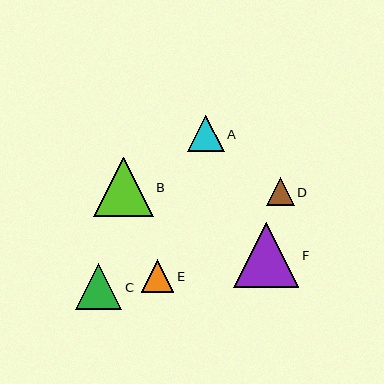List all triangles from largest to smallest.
From largest to smallest: F, B, C, A, E, D.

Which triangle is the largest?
Triangle F is the largest with a size of approximately 66 pixels.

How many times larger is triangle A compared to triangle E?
Triangle A is approximately 1.1 times the size of triangle E.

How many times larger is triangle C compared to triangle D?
Triangle C is approximately 1.7 times the size of triangle D.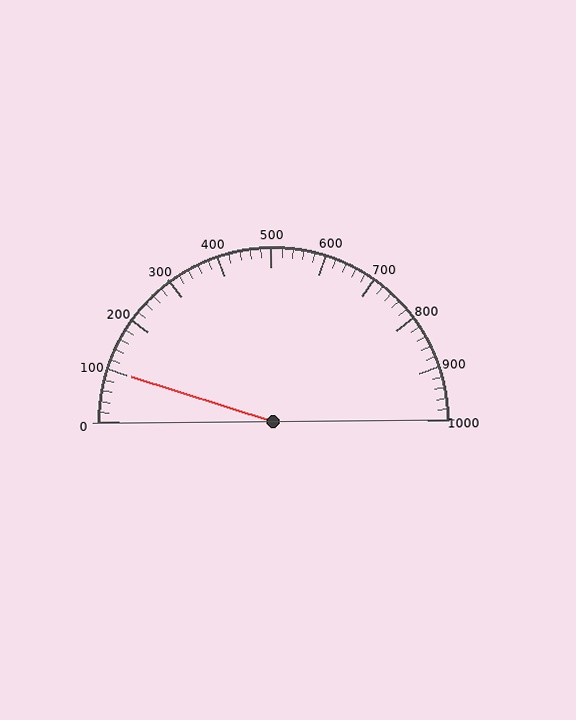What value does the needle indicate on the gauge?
The needle indicates approximately 100.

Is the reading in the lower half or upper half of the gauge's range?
The reading is in the lower half of the range (0 to 1000).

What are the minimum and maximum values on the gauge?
The gauge ranges from 0 to 1000.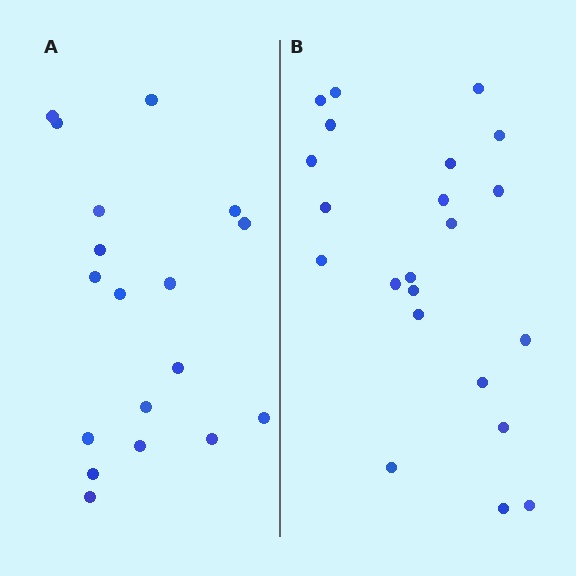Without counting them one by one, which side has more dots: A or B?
Region B (the right region) has more dots.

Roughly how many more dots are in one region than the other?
Region B has about 4 more dots than region A.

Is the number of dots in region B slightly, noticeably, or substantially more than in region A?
Region B has only slightly more — the two regions are fairly close. The ratio is roughly 1.2 to 1.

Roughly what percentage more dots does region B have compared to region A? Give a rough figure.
About 20% more.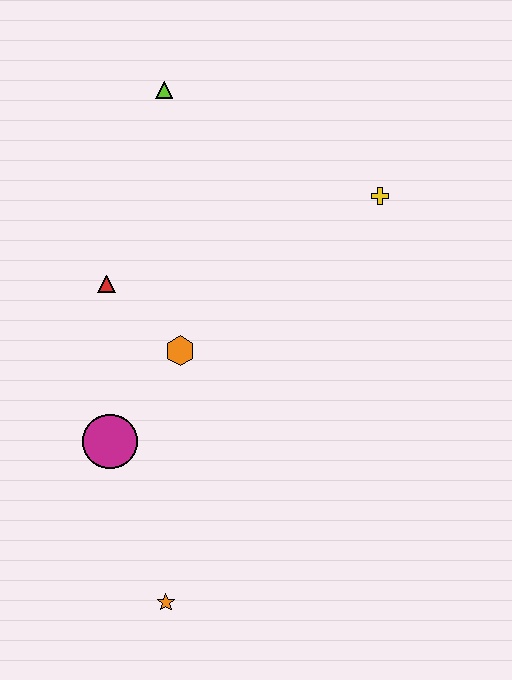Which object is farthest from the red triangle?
The orange star is farthest from the red triangle.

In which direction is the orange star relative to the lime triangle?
The orange star is below the lime triangle.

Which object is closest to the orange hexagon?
The red triangle is closest to the orange hexagon.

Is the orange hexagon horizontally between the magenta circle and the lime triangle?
No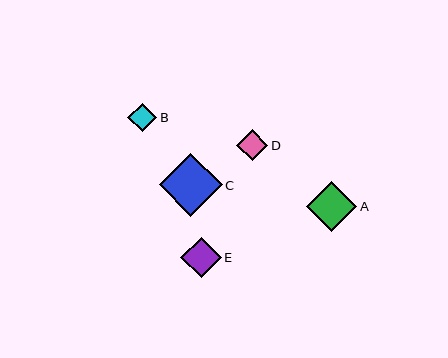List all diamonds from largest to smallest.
From largest to smallest: C, A, E, D, B.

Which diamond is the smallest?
Diamond B is the smallest with a size of approximately 29 pixels.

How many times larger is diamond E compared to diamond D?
Diamond E is approximately 1.3 times the size of diamond D.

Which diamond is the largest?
Diamond C is the largest with a size of approximately 63 pixels.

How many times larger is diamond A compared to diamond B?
Diamond A is approximately 1.8 times the size of diamond B.